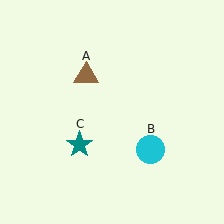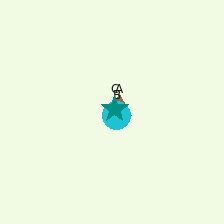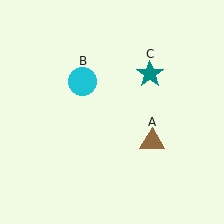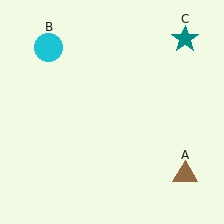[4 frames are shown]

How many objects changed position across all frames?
3 objects changed position: brown triangle (object A), cyan circle (object B), teal star (object C).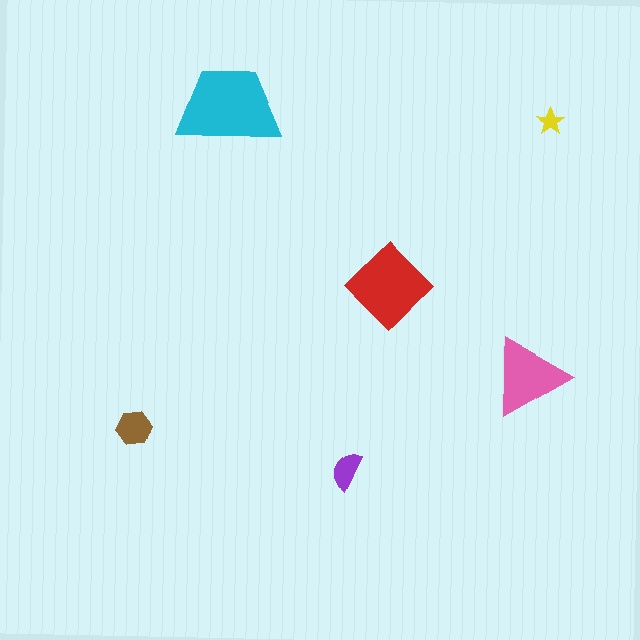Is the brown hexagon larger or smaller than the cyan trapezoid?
Smaller.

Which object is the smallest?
The yellow star.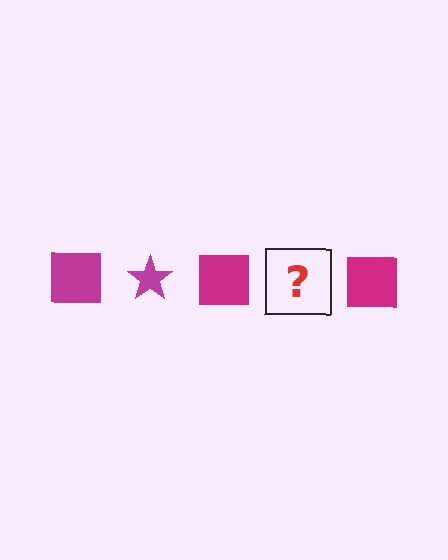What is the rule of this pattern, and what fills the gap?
The rule is that the pattern cycles through square, star shapes in magenta. The gap should be filled with a magenta star.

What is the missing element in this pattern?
The missing element is a magenta star.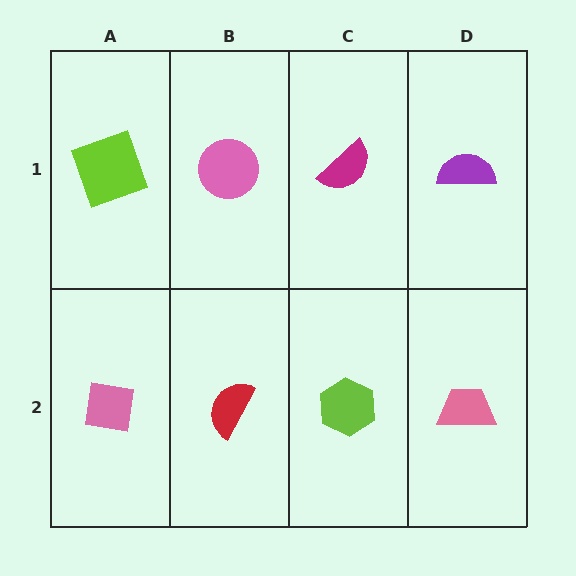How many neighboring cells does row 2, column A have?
2.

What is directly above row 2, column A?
A lime square.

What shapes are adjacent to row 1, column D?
A pink trapezoid (row 2, column D), a magenta semicircle (row 1, column C).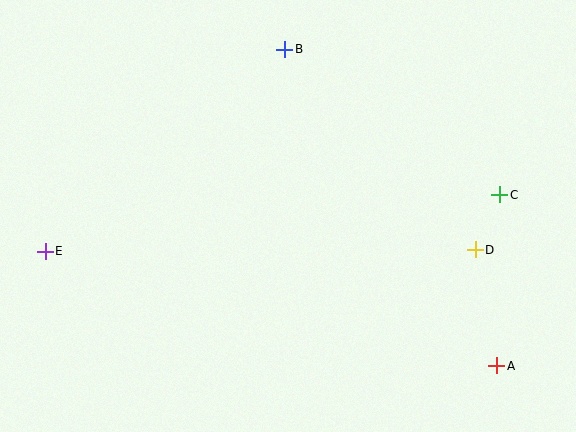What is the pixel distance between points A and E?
The distance between A and E is 466 pixels.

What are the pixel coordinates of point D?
Point D is at (475, 250).